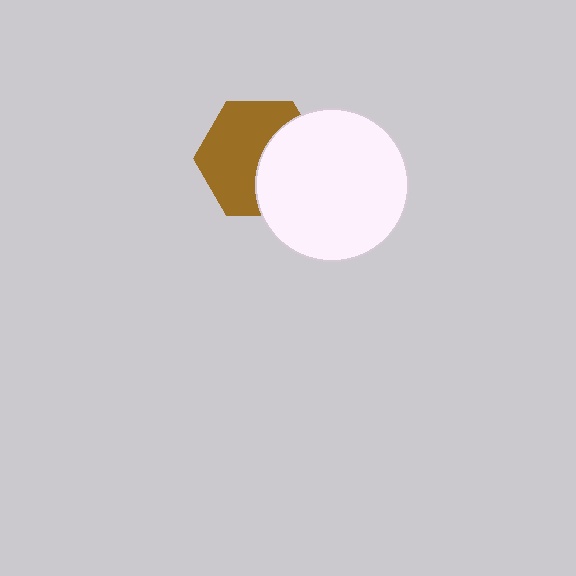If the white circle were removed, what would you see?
You would see the complete brown hexagon.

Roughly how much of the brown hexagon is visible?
About half of it is visible (roughly 59%).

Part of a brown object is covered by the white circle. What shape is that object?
It is a hexagon.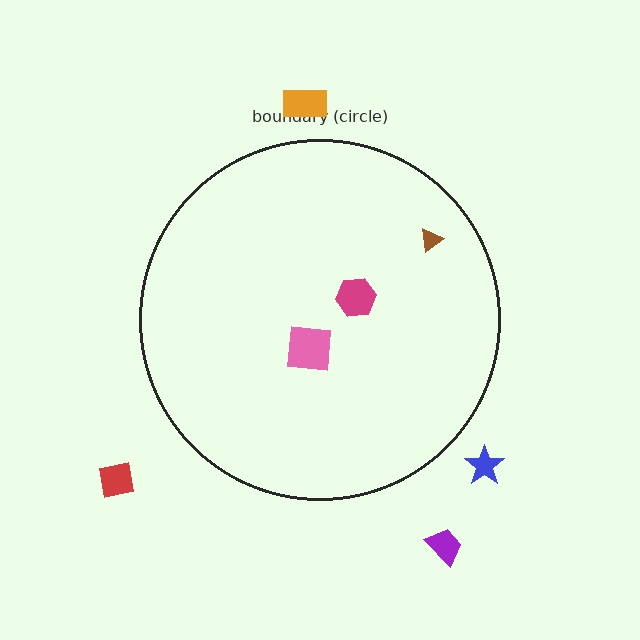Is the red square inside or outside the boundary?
Outside.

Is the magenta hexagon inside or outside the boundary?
Inside.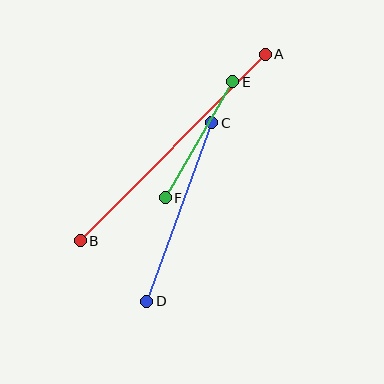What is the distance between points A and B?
The distance is approximately 263 pixels.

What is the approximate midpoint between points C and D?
The midpoint is at approximately (179, 212) pixels.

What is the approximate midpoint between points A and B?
The midpoint is at approximately (173, 147) pixels.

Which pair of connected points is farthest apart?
Points A and B are farthest apart.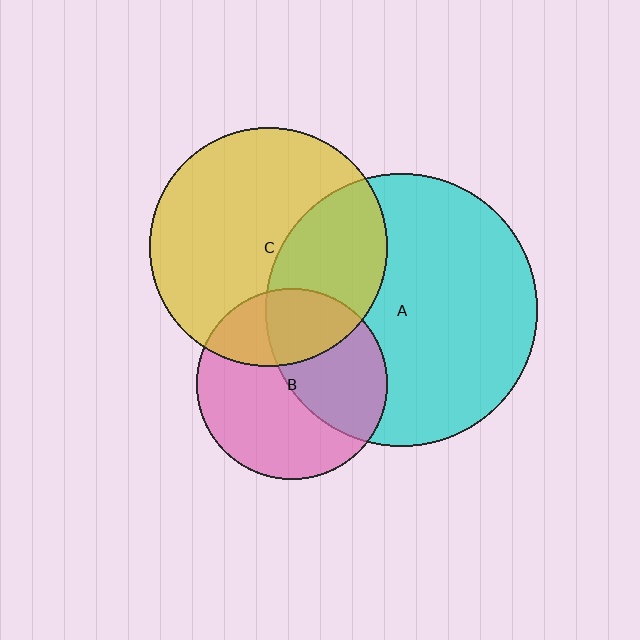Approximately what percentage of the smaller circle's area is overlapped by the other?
Approximately 45%.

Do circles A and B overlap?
Yes.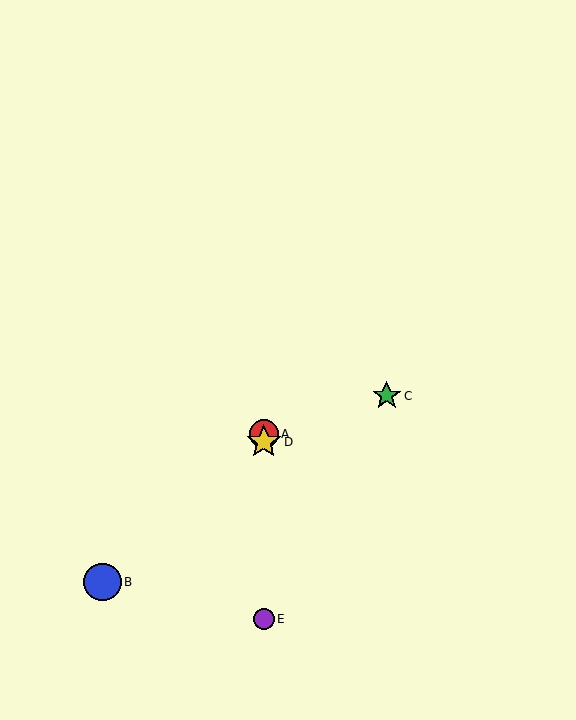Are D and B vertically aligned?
No, D is at x≈264 and B is at x≈102.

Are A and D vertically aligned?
Yes, both are at x≈264.